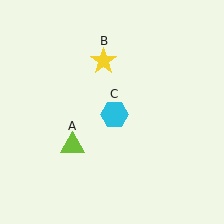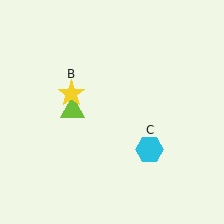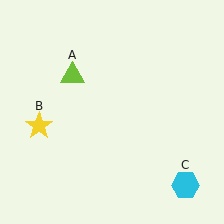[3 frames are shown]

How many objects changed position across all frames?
3 objects changed position: lime triangle (object A), yellow star (object B), cyan hexagon (object C).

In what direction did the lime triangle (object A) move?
The lime triangle (object A) moved up.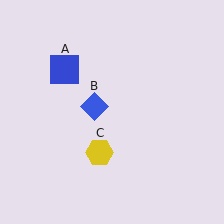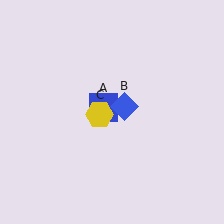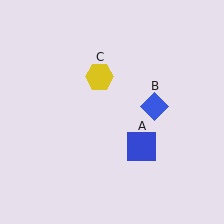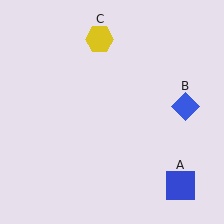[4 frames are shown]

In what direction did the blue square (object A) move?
The blue square (object A) moved down and to the right.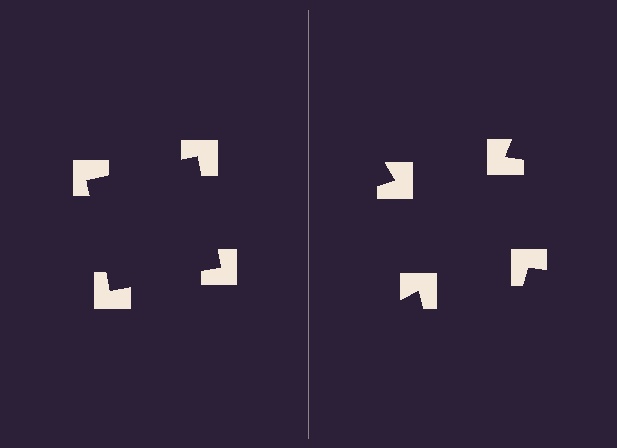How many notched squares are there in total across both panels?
8 — 4 on each side.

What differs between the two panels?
The notched squares are positioned identically on both sides; only the wedge orientations differ. On the left they align to a square; on the right they are misaligned.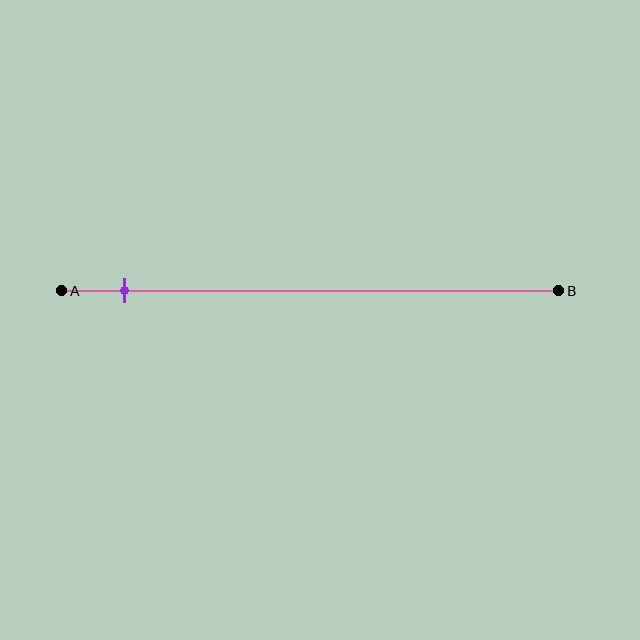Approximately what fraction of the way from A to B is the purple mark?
The purple mark is approximately 15% of the way from A to B.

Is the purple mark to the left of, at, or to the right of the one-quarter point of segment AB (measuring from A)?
The purple mark is to the left of the one-quarter point of segment AB.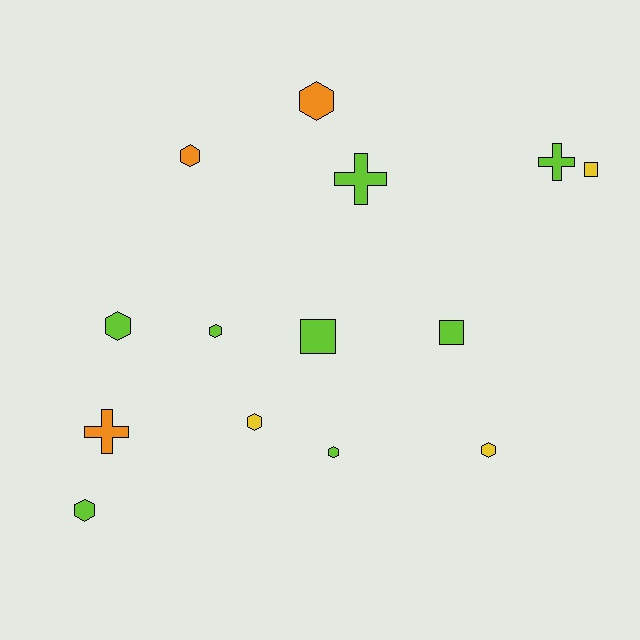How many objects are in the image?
There are 14 objects.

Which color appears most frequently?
Lime, with 8 objects.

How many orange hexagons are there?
There are 2 orange hexagons.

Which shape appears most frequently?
Hexagon, with 8 objects.